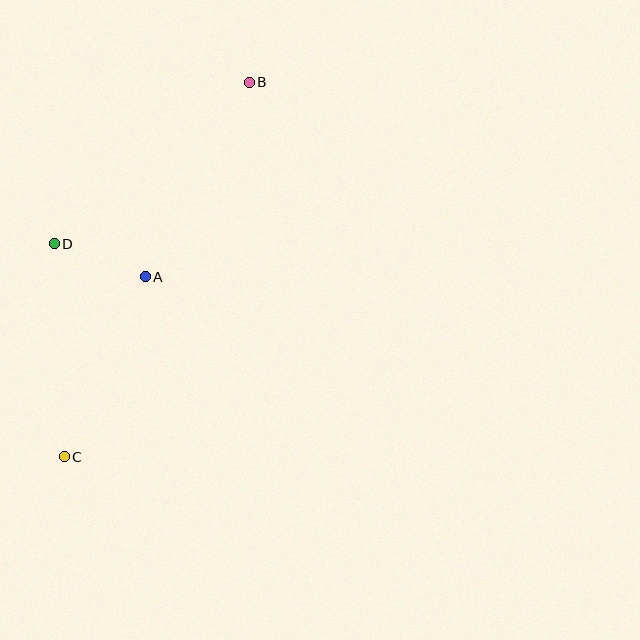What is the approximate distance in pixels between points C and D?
The distance between C and D is approximately 213 pixels.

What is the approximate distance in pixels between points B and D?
The distance between B and D is approximately 253 pixels.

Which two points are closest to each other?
Points A and D are closest to each other.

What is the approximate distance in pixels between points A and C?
The distance between A and C is approximately 197 pixels.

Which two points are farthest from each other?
Points B and C are farthest from each other.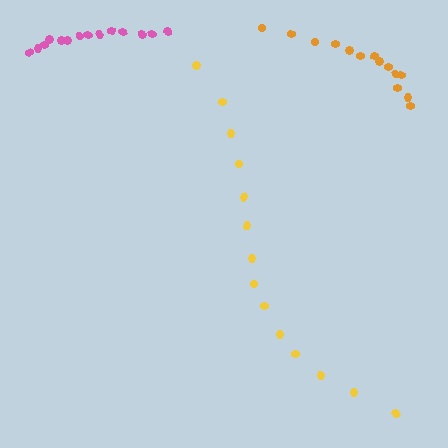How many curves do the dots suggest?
There are 3 distinct paths.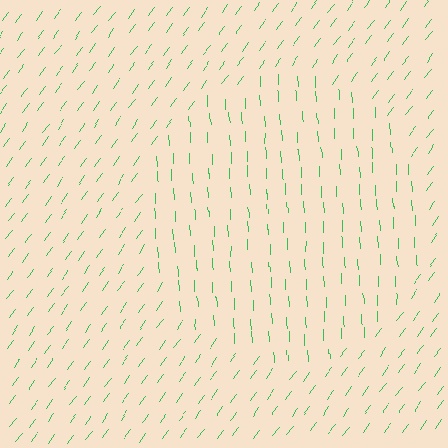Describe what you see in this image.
The image is filled with small green line segments. A circle region in the image has lines oriented differently from the surrounding lines, creating a visible texture boundary.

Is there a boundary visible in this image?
Yes, there is a texture boundary formed by a change in line orientation.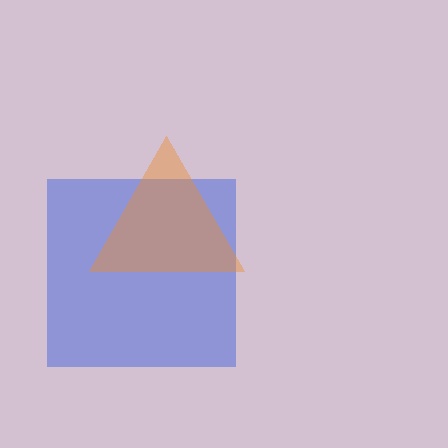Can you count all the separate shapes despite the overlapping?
Yes, there are 2 separate shapes.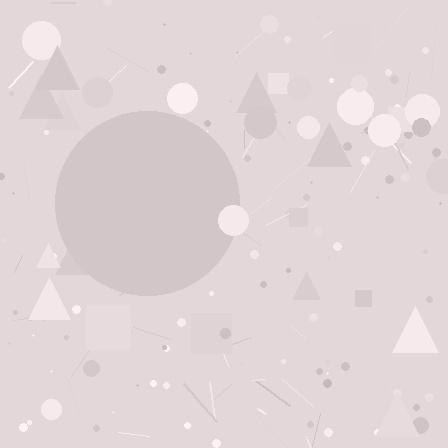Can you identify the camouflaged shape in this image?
The camouflaged shape is a circle.